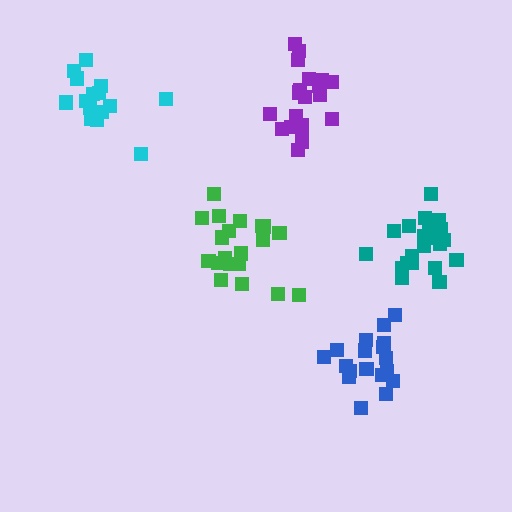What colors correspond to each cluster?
The clusters are colored: purple, green, teal, blue, cyan.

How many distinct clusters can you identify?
There are 5 distinct clusters.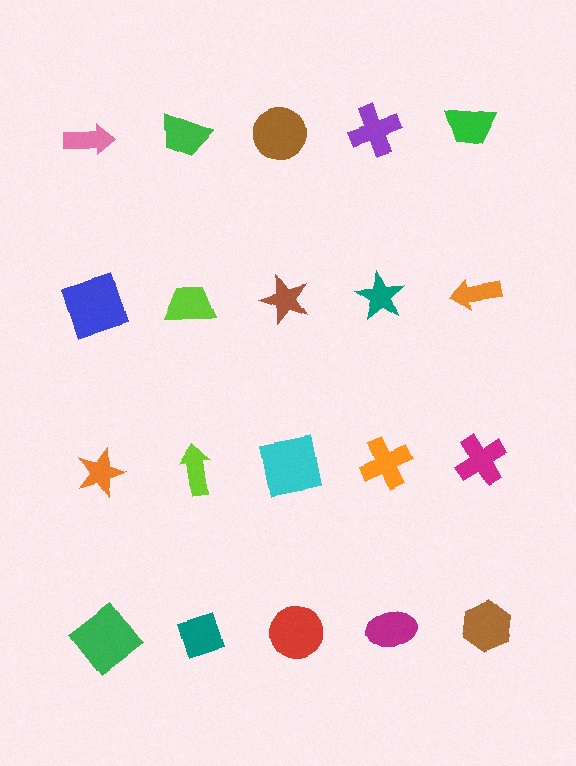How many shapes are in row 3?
5 shapes.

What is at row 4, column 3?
A red circle.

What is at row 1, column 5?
A green trapezoid.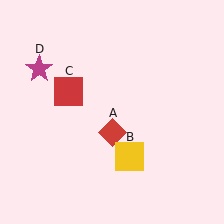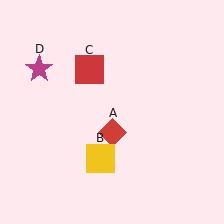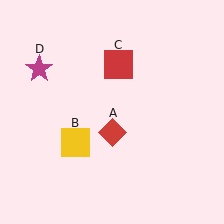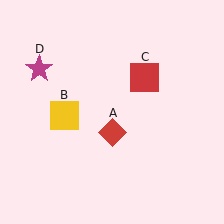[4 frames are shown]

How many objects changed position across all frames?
2 objects changed position: yellow square (object B), red square (object C).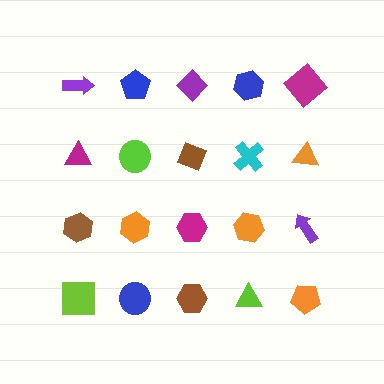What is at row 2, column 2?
A lime circle.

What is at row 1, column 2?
A blue pentagon.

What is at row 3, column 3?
A magenta hexagon.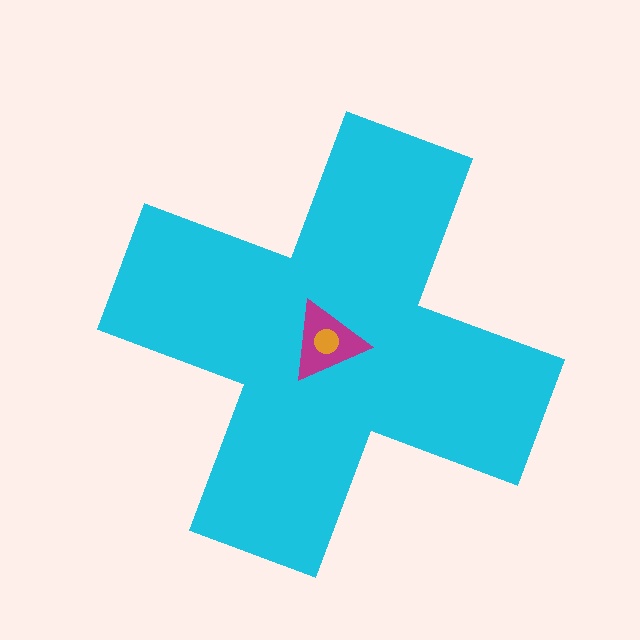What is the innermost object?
The orange circle.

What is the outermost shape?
The cyan cross.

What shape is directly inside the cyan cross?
The magenta triangle.